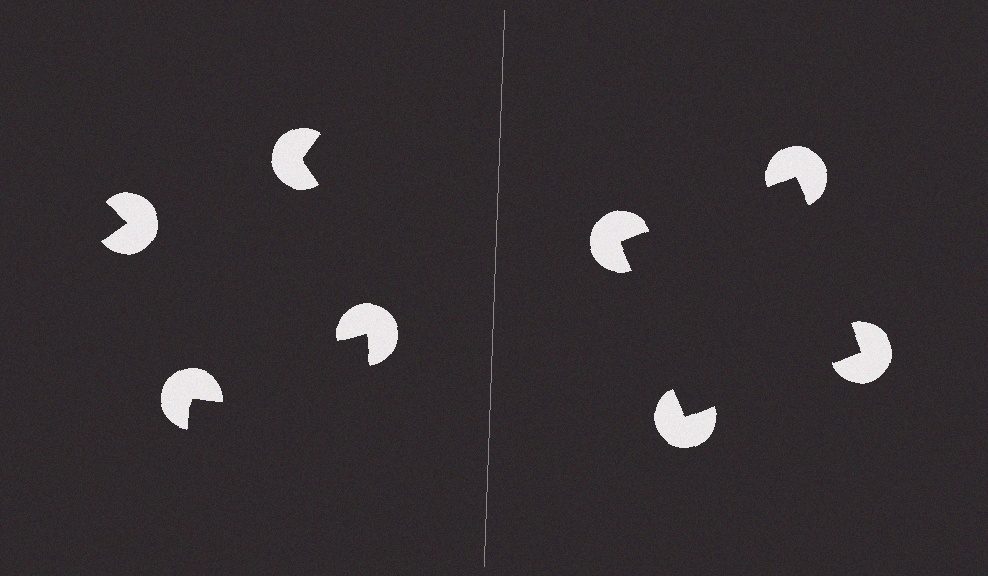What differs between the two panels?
The pac-man discs are positioned identically on both sides; only the wedge orientations differ. On the right they align to a square; on the left they are misaligned.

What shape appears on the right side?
An illusory square.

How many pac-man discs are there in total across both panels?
8 — 4 on each side.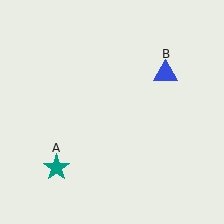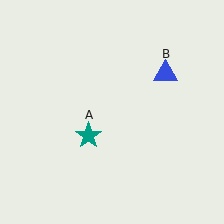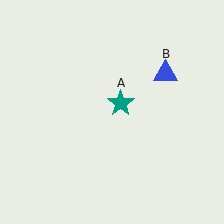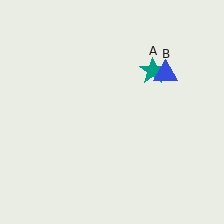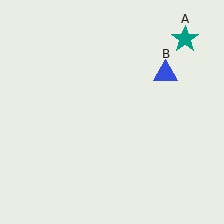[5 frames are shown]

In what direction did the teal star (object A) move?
The teal star (object A) moved up and to the right.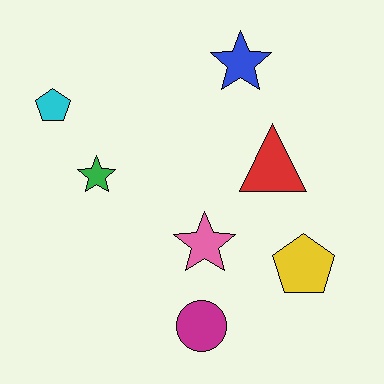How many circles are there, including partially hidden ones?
There is 1 circle.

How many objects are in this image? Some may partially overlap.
There are 7 objects.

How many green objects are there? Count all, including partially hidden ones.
There is 1 green object.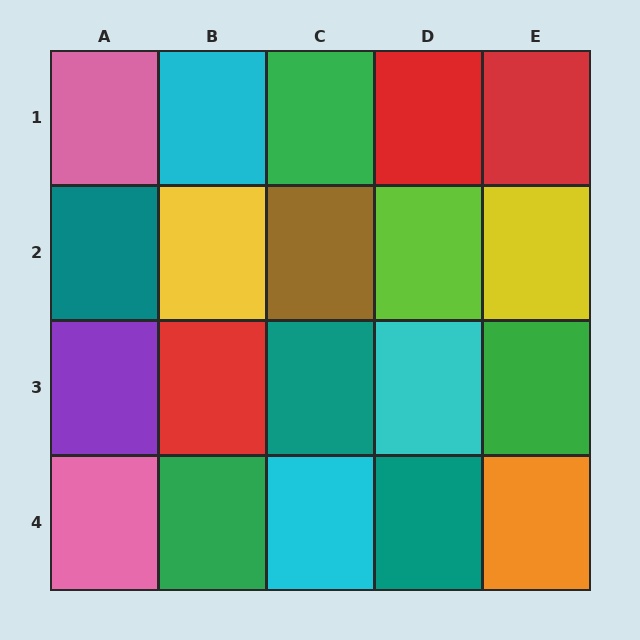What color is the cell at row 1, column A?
Pink.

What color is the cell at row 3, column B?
Red.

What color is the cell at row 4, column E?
Orange.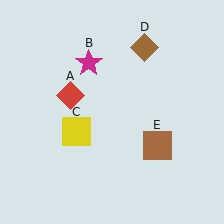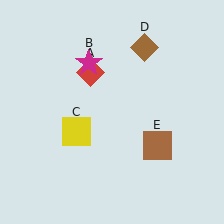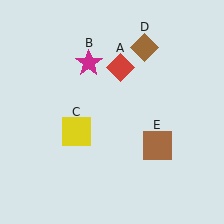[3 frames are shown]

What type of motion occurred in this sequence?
The red diamond (object A) rotated clockwise around the center of the scene.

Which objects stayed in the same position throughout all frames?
Magenta star (object B) and yellow square (object C) and brown diamond (object D) and brown square (object E) remained stationary.